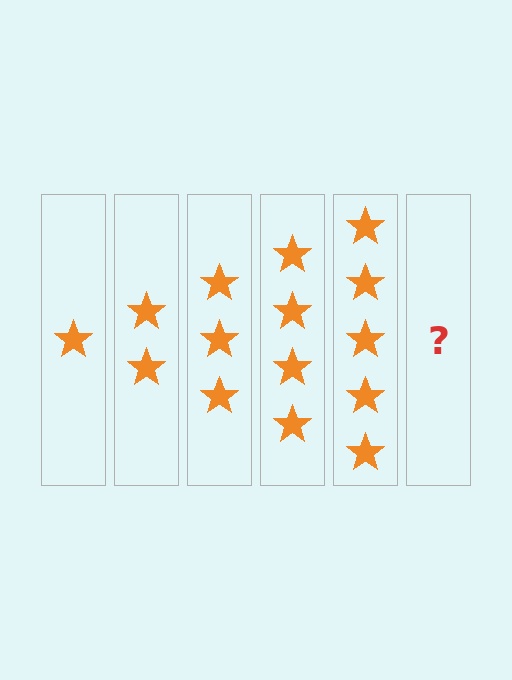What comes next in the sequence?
The next element should be 6 stars.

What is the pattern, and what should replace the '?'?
The pattern is that each step adds one more star. The '?' should be 6 stars.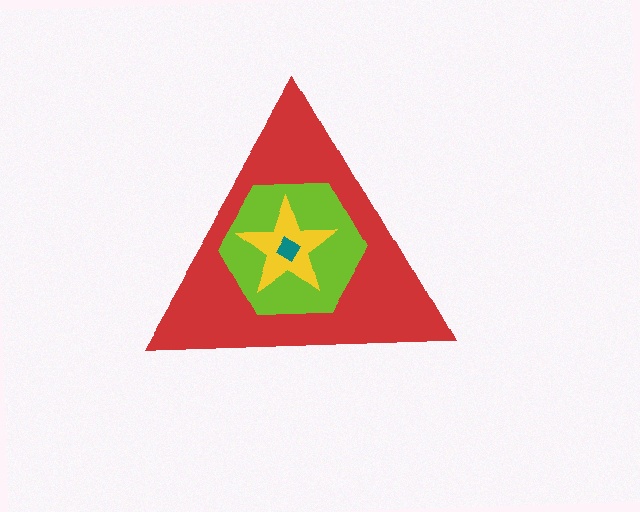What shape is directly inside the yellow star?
The teal diamond.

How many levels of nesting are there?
4.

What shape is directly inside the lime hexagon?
The yellow star.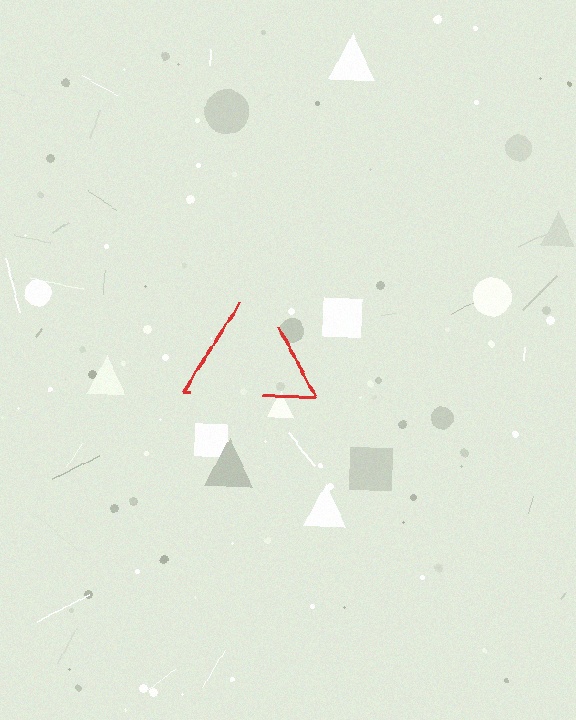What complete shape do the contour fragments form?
The contour fragments form a triangle.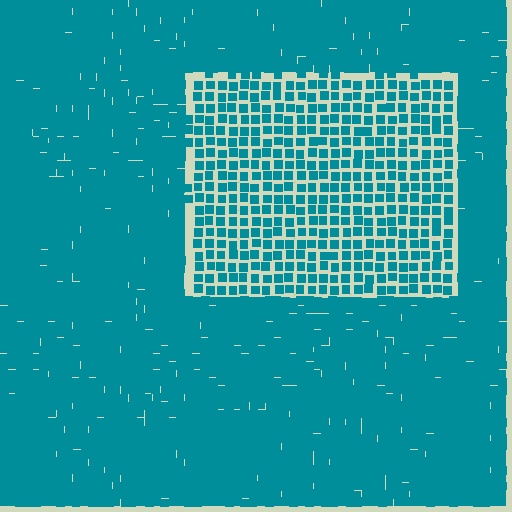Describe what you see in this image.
The image contains small teal elements arranged at two different densities. A rectangle-shaped region is visible where the elements are less densely packed than the surrounding area.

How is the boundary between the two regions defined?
The boundary is defined by a change in element density (approximately 2.0x ratio). All elements are the same color, size, and shape.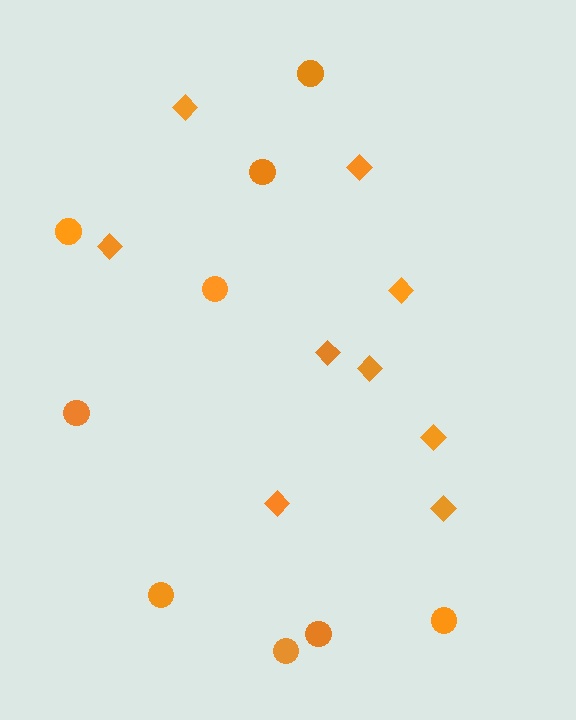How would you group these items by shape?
There are 2 groups: one group of circles (9) and one group of diamonds (9).